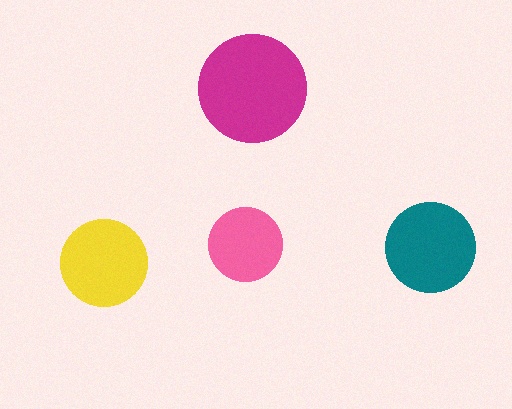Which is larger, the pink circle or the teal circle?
The teal one.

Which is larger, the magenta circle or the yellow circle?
The magenta one.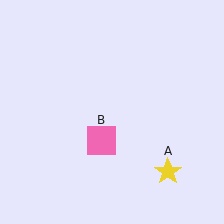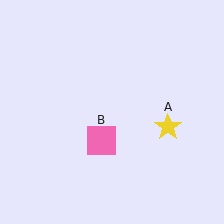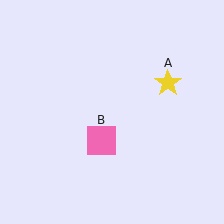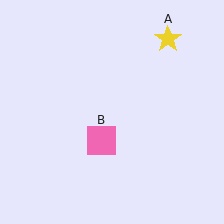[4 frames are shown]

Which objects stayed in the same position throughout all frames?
Pink square (object B) remained stationary.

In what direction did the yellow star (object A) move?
The yellow star (object A) moved up.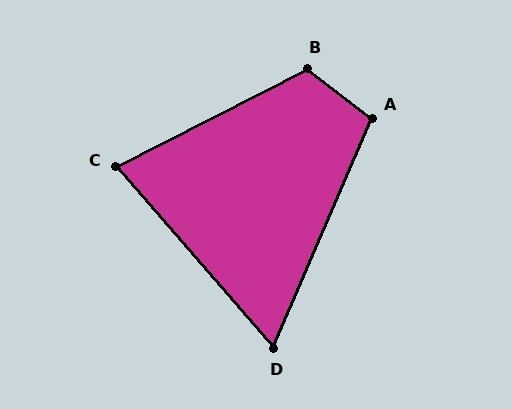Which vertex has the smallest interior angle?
D, at approximately 64 degrees.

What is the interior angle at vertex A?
Approximately 104 degrees (obtuse).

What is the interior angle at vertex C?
Approximately 76 degrees (acute).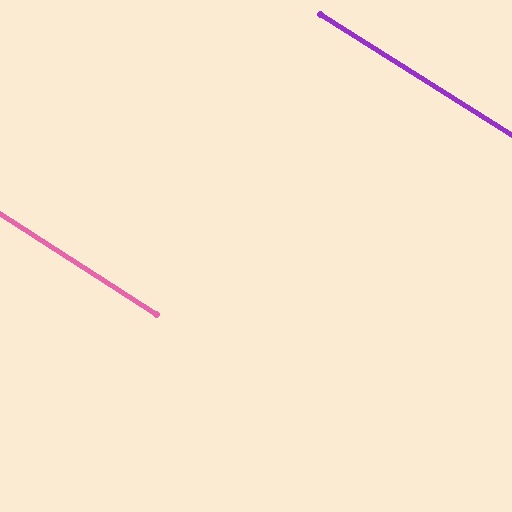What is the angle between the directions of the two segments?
Approximately 0 degrees.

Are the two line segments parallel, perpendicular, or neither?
Parallel — their directions differ by only 0.1°.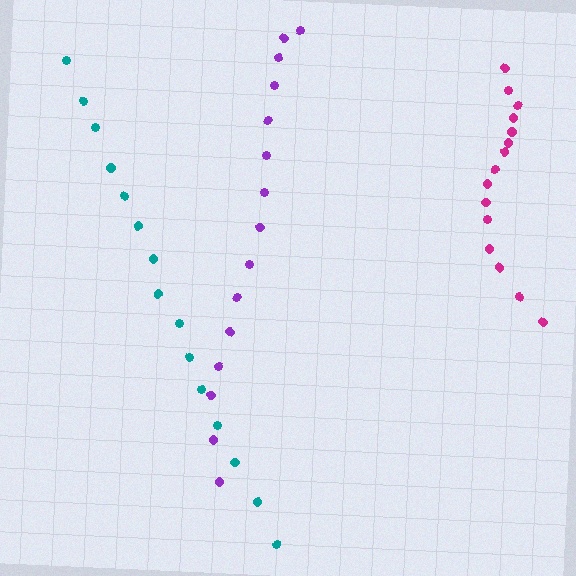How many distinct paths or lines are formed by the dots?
There are 3 distinct paths.